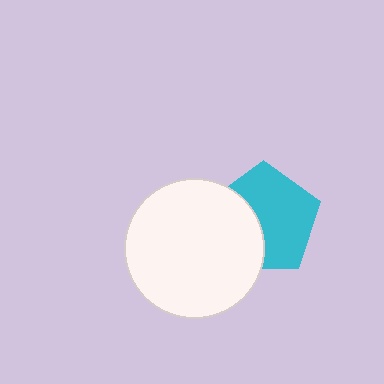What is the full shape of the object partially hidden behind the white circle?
The partially hidden object is a cyan pentagon.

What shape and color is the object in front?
The object in front is a white circle.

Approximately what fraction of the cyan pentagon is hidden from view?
Roughly 37% of the cyan pentagon is hidden behind the white circle.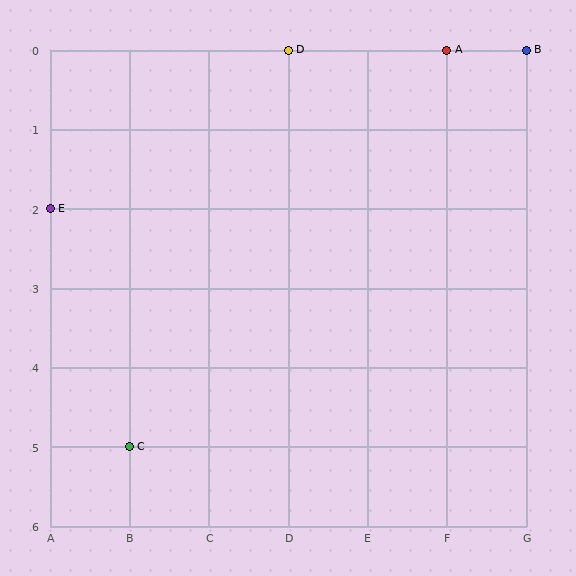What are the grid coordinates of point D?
Point D is at grid coordinates (D, 0).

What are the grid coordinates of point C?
Point C is at grid coordinates (B, 5).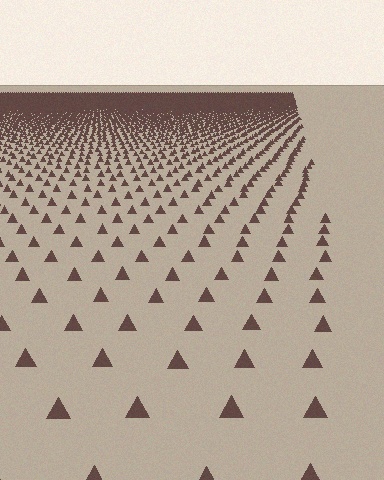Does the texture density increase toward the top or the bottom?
Density increases toward the top.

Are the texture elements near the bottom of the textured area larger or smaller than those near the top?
Larger. Near the bottom, elements are closer to the viewer and appear at a bigger on-screen size.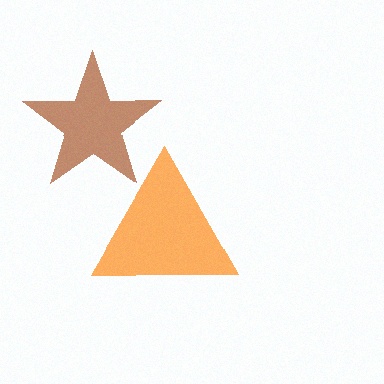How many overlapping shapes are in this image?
There are 2 overlapping shapes in the image.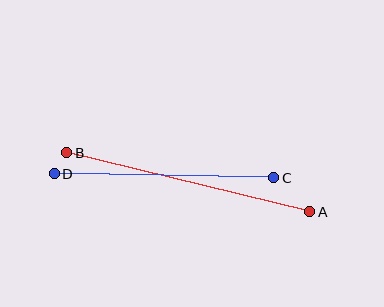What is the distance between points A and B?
The distance is approximately 250 pixels.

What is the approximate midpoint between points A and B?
The midpoint is at approximately (188, 182) pixels.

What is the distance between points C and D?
The distance is approximately 219 pixels.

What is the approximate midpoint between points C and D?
The midpoint is at approximately (164, 176) pixels.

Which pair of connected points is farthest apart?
Points A and B are farthest apart.